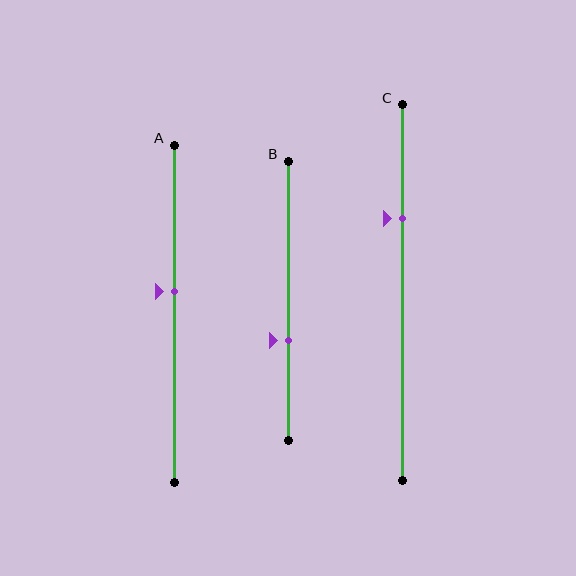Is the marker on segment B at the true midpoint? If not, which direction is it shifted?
No, the marker on segment B is shifted downward by about 14% of the segment length.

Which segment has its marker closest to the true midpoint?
Segment A has its marker closest to the true midpoint.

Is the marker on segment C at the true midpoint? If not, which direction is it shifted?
No, the marker on segment C is shifted upward by about 20% of the segment length.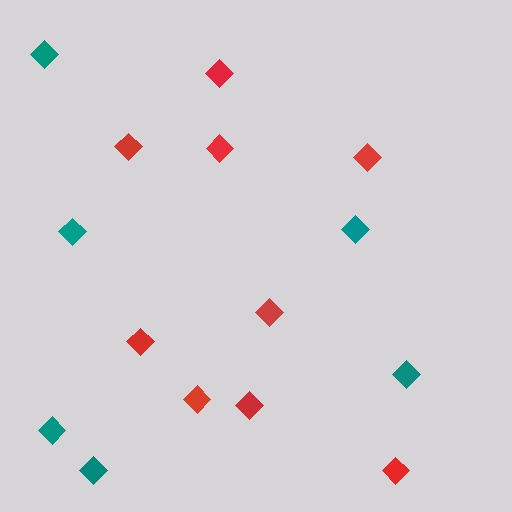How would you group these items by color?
There are 2 groups: one group of teal diamonds (6) and one group of red diamonds (9).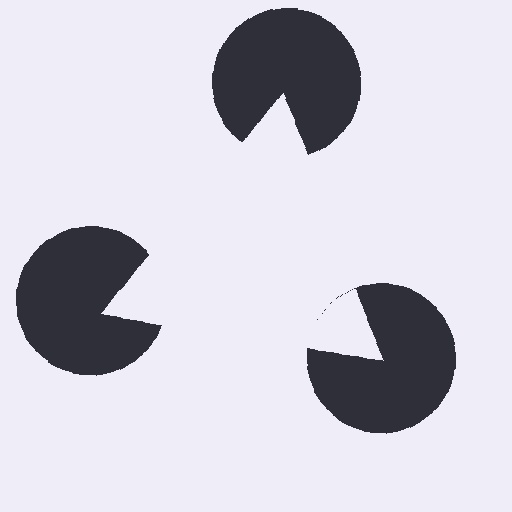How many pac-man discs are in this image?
There are 3 — one at each vertex of the illusory triangle.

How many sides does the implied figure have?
3 sides.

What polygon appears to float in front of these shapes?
An illusory triangle — its edges are inferred from the aligned wedge cuts in the pac-man discs, not physically drawn.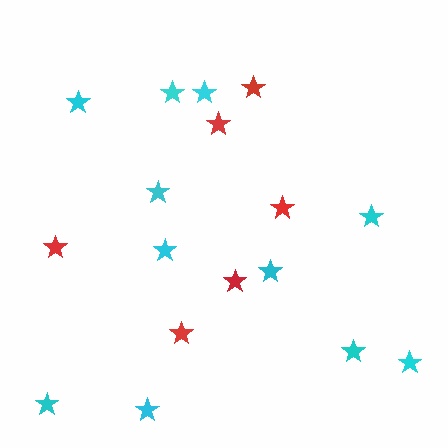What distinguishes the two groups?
There are 2 groups: one group of cyan stars (11) and one group of red stars (6).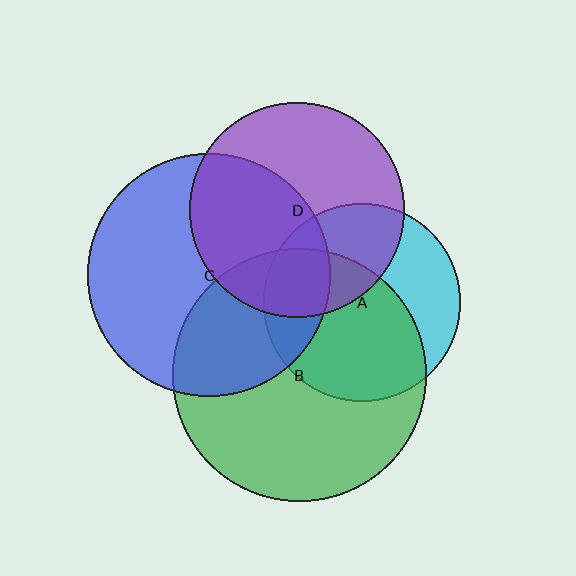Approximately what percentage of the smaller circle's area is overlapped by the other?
Approximately 45%.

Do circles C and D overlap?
Yes.